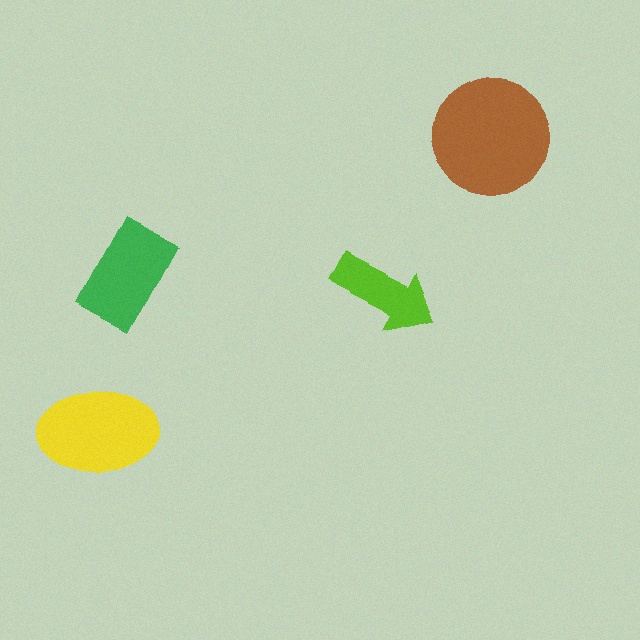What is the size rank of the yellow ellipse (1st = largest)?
2nd.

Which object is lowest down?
The yellow ellipse is bottommost.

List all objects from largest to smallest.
The brown circle, the yellow ellipse, the green rectangle, the lime arrow.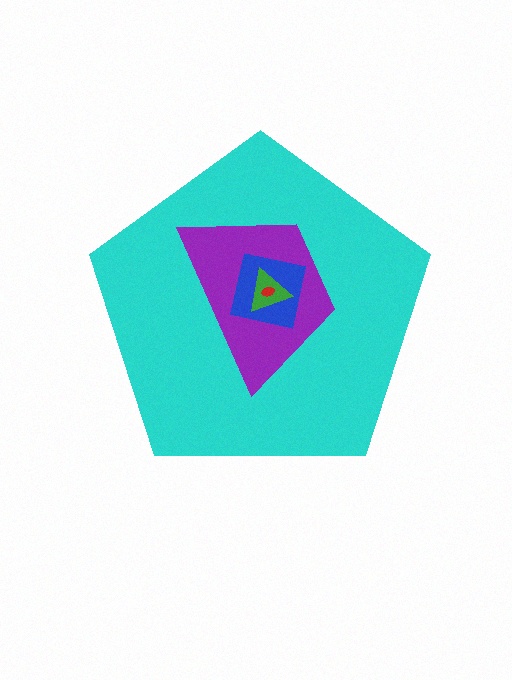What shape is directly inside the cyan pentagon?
The purple trapezoid.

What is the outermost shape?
The cyan pentagon.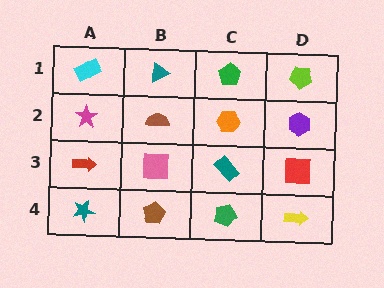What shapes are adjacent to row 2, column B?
A teal triangle (row 1, column B), a pink square (row 3, column B), a magenta star (row 2, column A), an orange hexagon (row 2, column C).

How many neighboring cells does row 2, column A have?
3.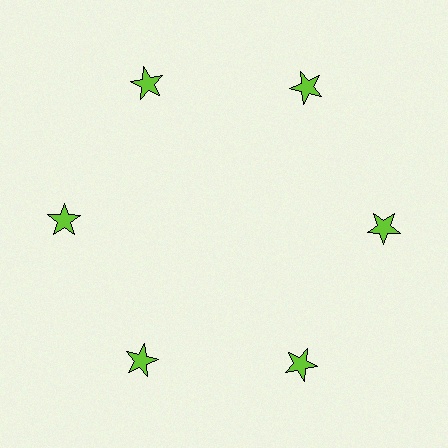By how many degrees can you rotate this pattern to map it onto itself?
The pattern maps onto itself every 60 degrees of rotation.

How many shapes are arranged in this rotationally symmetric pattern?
There are 6 shapes, arranged in 6 groups of 1.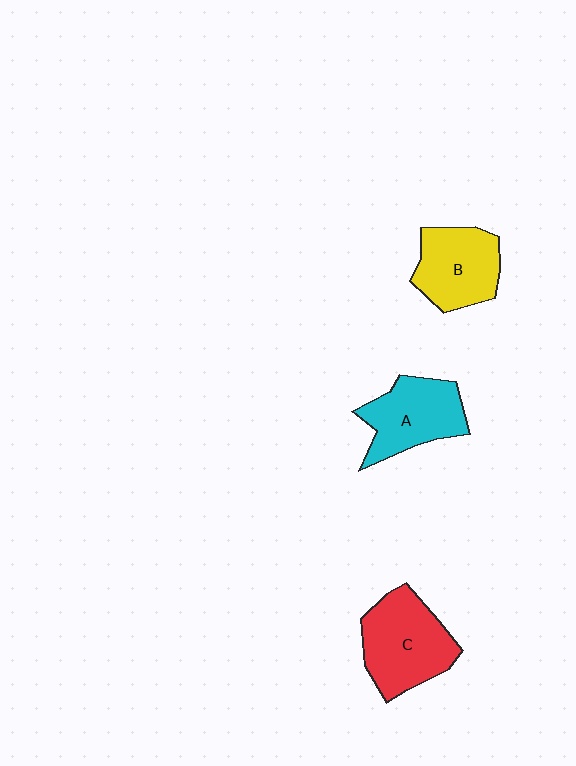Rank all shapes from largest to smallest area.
From largest to smallest: C (red), A (cyan), B (yellow).